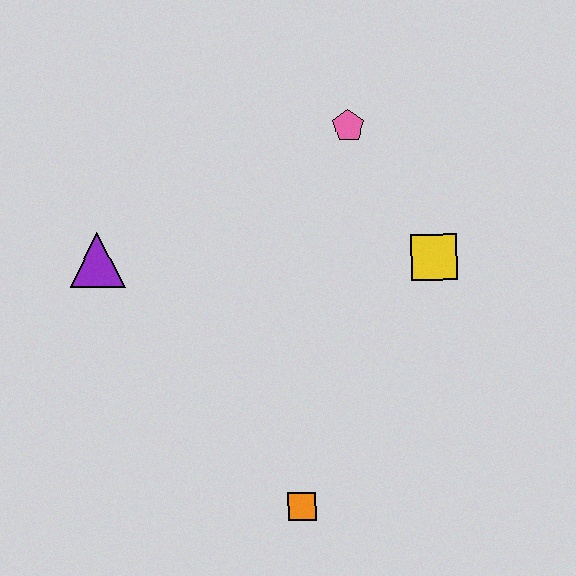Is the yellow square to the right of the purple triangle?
Yes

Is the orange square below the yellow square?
Yes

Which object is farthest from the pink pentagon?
The orange square is farthest from the pink pentagon.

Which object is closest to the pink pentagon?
The yellow square is closest to the pink pentagon.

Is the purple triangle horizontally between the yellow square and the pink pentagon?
No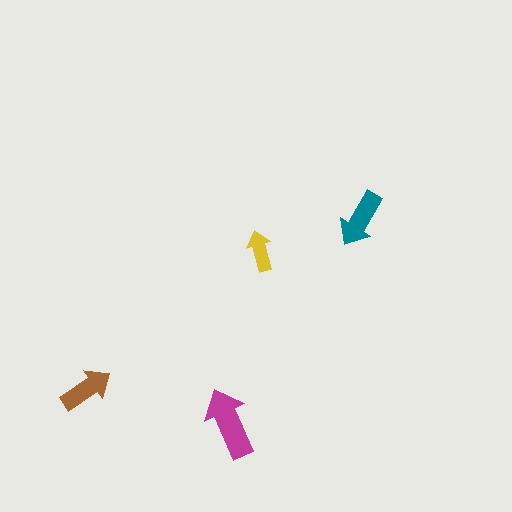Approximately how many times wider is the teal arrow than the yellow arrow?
About 1.5 times wider.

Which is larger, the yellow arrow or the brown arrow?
The brown one.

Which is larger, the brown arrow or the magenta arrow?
The magenta one.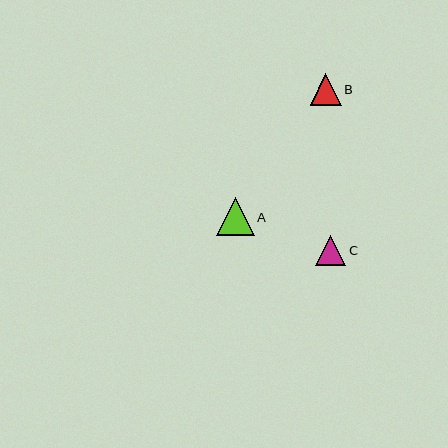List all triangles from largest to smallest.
From largest to smallest: A, B, C.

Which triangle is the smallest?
Triangle C is the smallest with a size of approximately 30 pixels.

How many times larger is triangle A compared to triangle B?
Triangle A is approximately 1.2 times the size of triangle B.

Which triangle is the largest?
Triangle A is the largest with a size of approximately 38 pixels.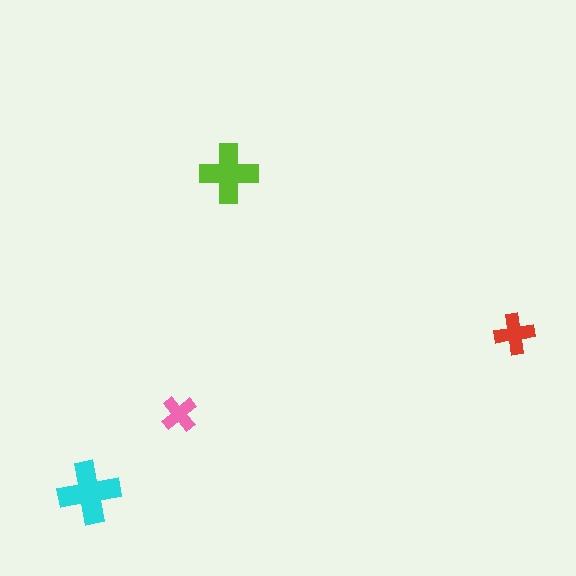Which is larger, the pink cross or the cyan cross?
The cyan one.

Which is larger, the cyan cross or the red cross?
The cyan one.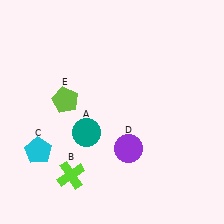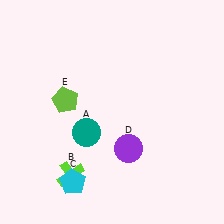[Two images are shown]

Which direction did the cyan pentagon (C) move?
The cyan pentagon (C) moved right.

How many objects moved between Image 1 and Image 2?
1 object moved between the two images.